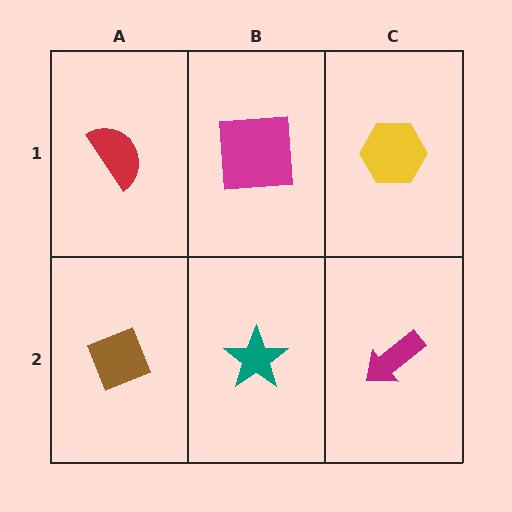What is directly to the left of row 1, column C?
A magenta square.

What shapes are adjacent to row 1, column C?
A magenta arrow (row 2, column C), a magenta square (row 1, column B).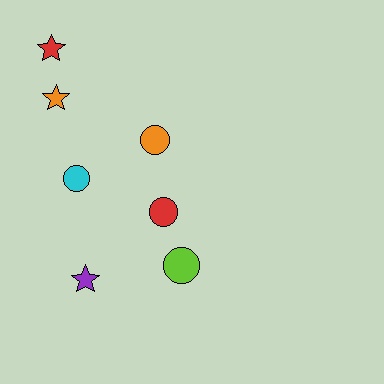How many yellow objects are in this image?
There are no yellow objects.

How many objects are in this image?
There are 7 objects.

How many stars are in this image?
There are 3 stars.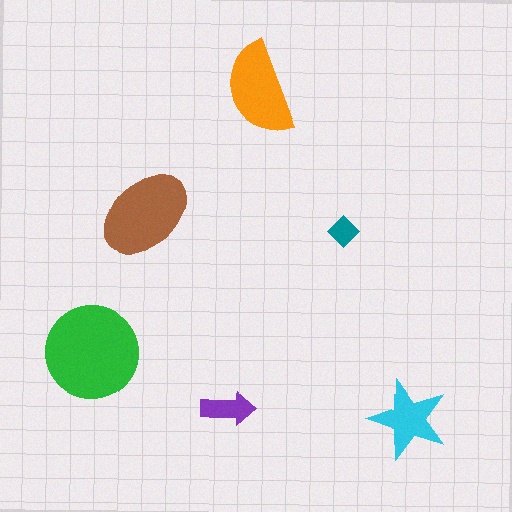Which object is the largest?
The green circle.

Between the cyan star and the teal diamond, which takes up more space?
The cyan star.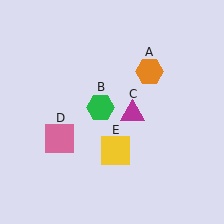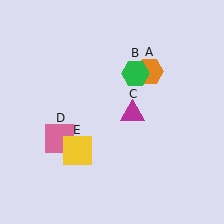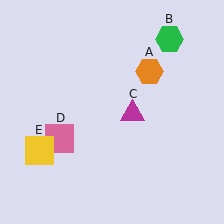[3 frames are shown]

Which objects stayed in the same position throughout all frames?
Orange hexagon (object A) and magenta triangle (object C) and pink square (object D) remained stationary.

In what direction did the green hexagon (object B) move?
The green hexagon (object B) moved up and to the right.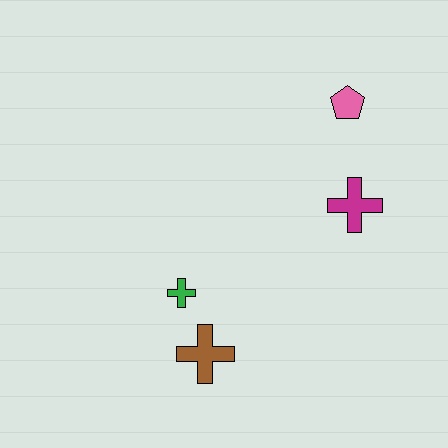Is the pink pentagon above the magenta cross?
Yes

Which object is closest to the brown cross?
The green cross is closest to the brown cross.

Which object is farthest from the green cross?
The pink pentagon is farthest from the green cross.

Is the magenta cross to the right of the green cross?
Yes